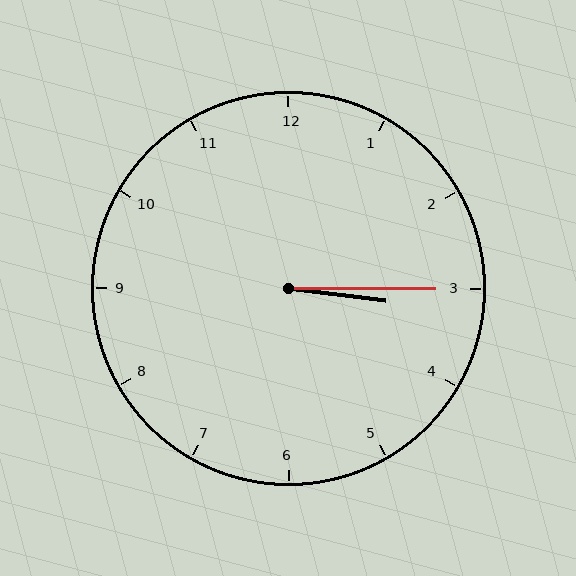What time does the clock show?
3:15.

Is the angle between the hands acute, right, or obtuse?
It is acute.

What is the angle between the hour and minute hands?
Approximately 8 degrees.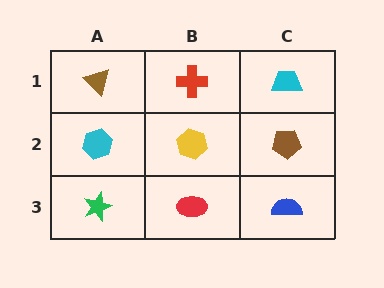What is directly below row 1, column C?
A brown pentagon.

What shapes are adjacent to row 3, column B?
A yellow hexagon (row 2, column B), a green star (row 3, column A), a blue semicircle (row 3, column C).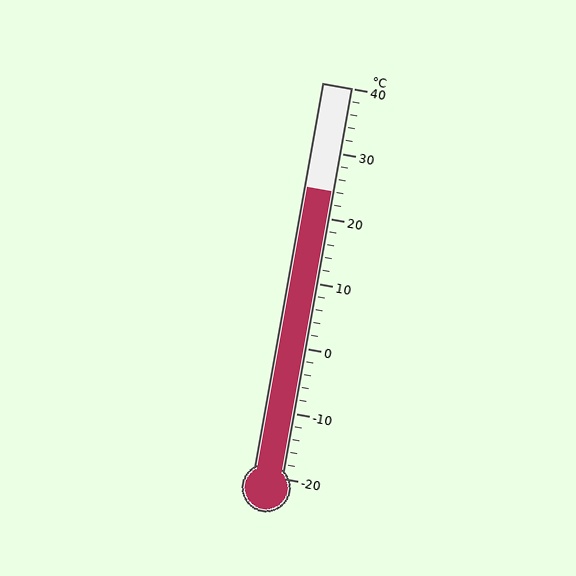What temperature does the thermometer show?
The thermometer shows approximately 24°C.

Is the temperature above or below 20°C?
The temperature is above 20°C.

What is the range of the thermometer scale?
The thermometer scale ranges from -20°C to 40°C.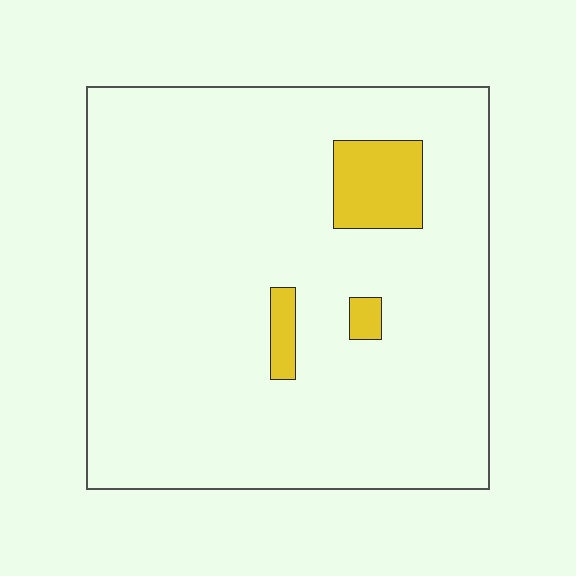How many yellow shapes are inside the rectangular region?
3.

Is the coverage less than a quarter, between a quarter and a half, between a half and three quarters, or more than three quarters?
Less than a quarter.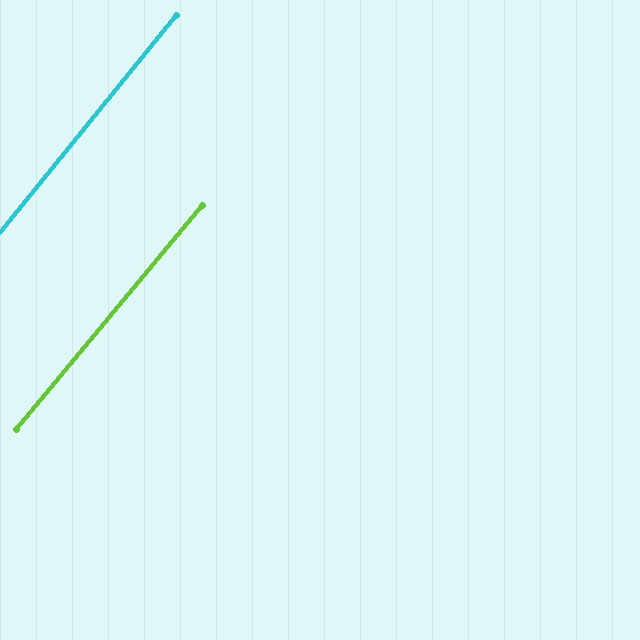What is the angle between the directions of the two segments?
Approximately 1 degree.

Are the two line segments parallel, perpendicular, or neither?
Parallel — their directions differ by only 0.6°.